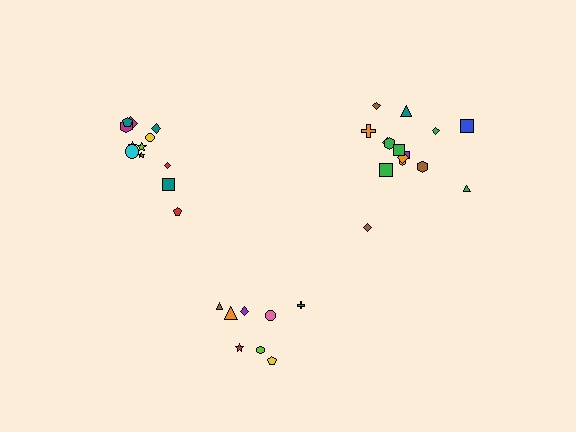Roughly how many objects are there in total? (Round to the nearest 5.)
Roughly 35 objects in total.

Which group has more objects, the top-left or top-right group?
The top-right group.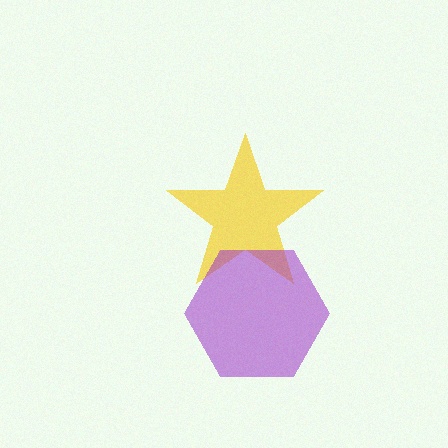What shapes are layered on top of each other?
The layered shapes are: a yellow star, a purple hexagon.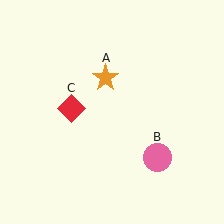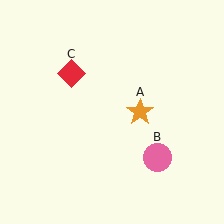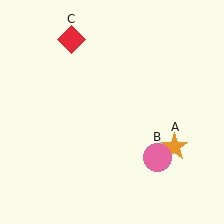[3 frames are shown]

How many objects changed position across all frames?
2 objects changed position: orange star (object A), red diamond (object C).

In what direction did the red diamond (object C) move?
The red diamond (object C) moved up.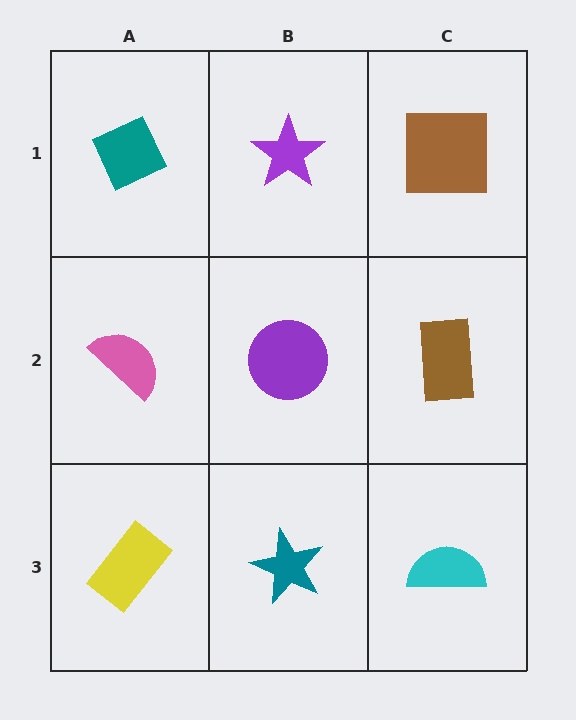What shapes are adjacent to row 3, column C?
A brown rectangle (row 2, column C), a teal star (row 3, column B).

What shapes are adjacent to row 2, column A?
A teal diamond (row 1, column A), a yellow rectangle (row 3, column A), a purple circle (row 2, column B).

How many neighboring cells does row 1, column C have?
2.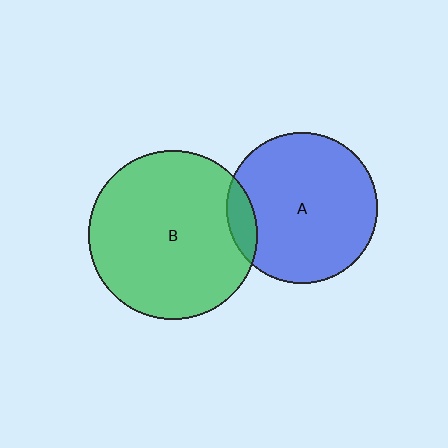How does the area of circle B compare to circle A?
Approximately 1.2 times.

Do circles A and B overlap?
Yes.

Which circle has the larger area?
Circle B (green).